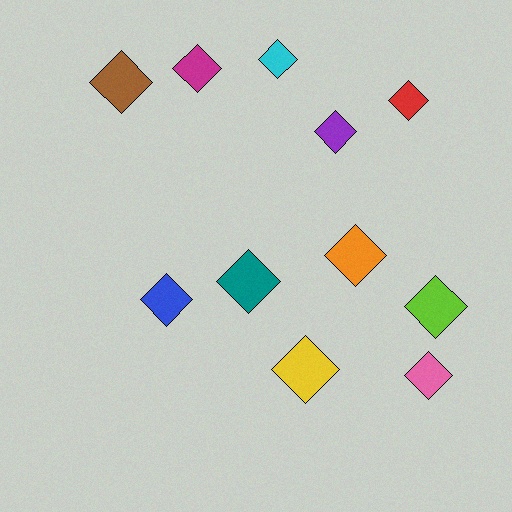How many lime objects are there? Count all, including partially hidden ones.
There is 1 lime object.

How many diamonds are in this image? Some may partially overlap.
There are 11 diamonds.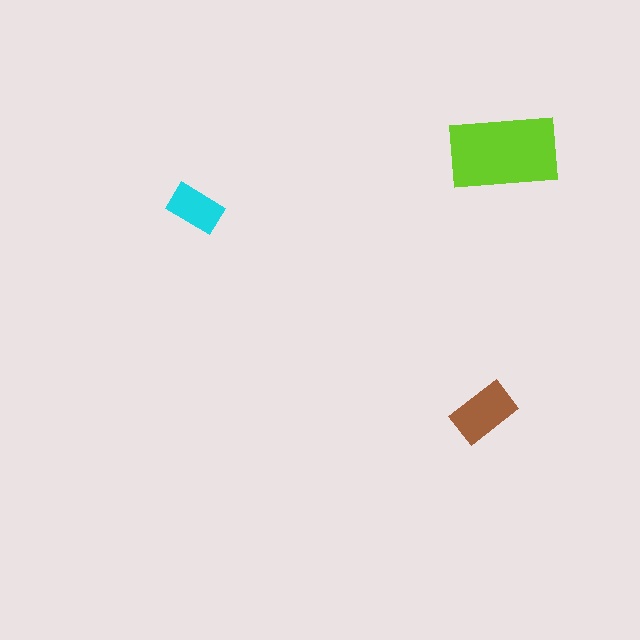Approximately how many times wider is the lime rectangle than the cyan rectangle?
About 2 times wider.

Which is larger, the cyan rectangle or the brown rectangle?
The brown one.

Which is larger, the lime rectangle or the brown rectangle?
The lime one.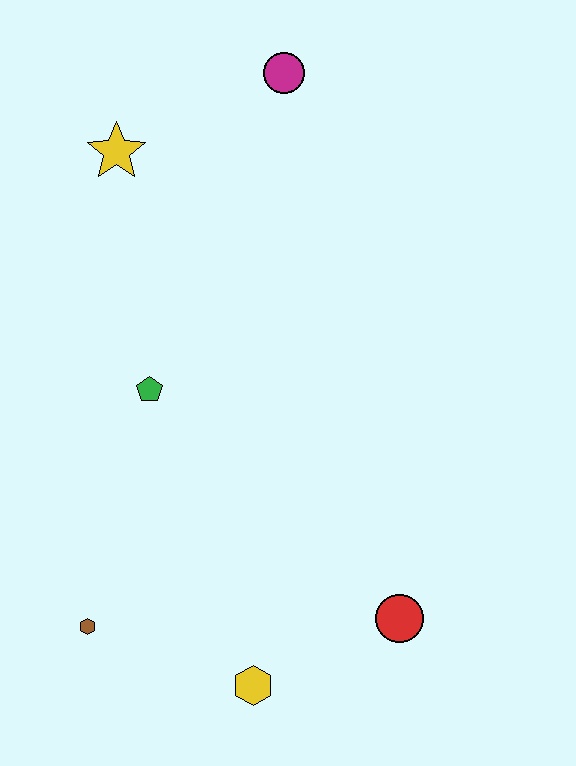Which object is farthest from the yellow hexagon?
The magenta circle is farthest from the yellow hexagon.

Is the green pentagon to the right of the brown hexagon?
Yes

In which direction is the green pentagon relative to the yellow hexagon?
The green pentagon is above the yellow hexagon.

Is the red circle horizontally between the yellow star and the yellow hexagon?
No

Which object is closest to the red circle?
The yellow hexagon is closest to the red circle.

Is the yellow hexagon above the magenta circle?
No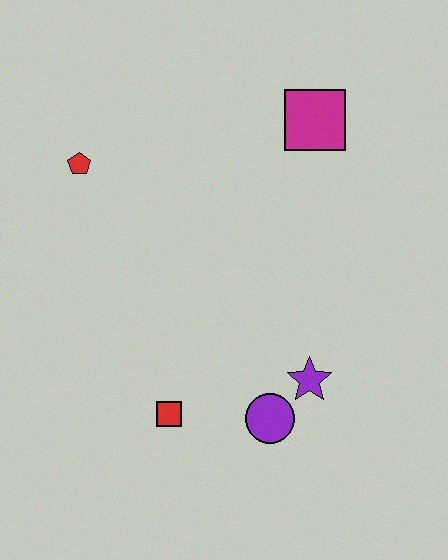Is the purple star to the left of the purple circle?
No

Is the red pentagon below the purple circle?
No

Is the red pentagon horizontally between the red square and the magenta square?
No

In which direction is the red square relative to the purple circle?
The red square is to the left of the purple circle.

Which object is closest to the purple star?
The purple circle is closest to the purple star.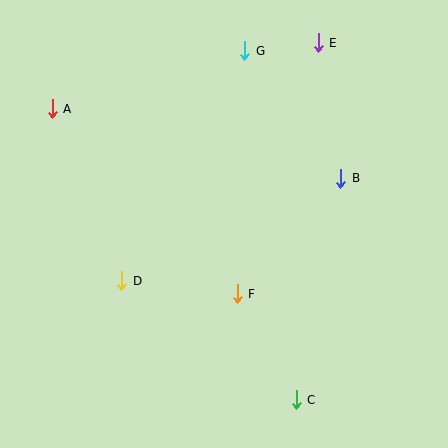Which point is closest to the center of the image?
Point F at (237, 294) is closest to the center.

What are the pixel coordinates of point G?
Point G is at (245, 51).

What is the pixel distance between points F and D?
The distance between F and D is 116 pixels.